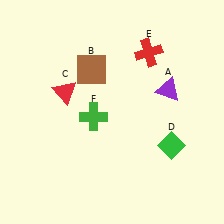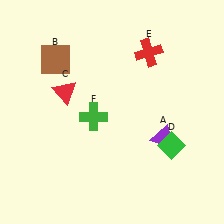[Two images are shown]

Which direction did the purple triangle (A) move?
The purple triangle (A) moved down.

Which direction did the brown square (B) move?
The brown square (B) moved left.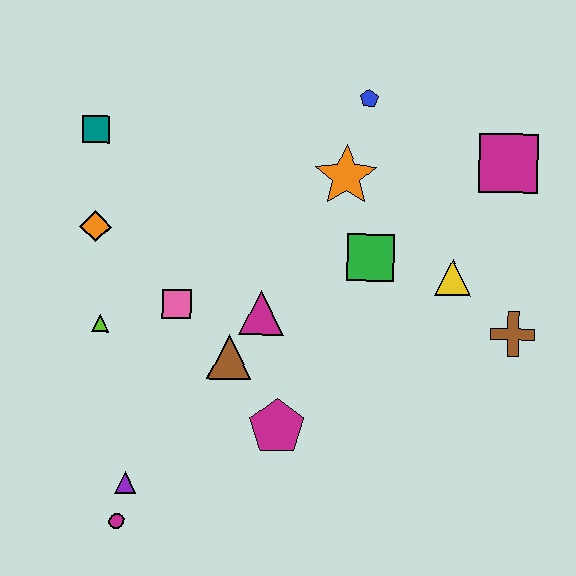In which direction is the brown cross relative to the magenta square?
The brown cross is below the magenta square.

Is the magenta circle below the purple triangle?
Yes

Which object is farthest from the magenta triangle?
The magenta square is farthest from the magenta triangle.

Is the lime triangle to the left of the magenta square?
Yes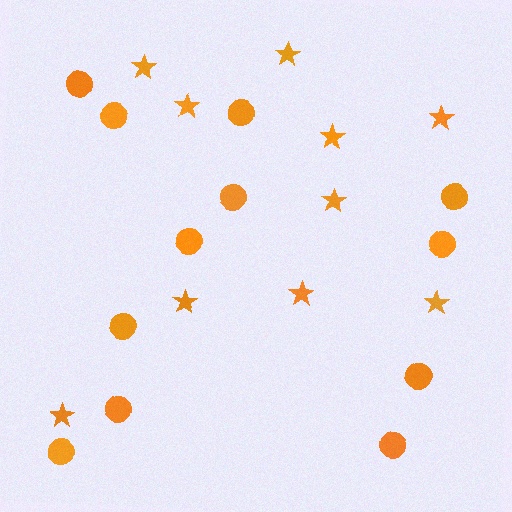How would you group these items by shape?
There are 2 groups: one group of stars (10) and one group of circles (12).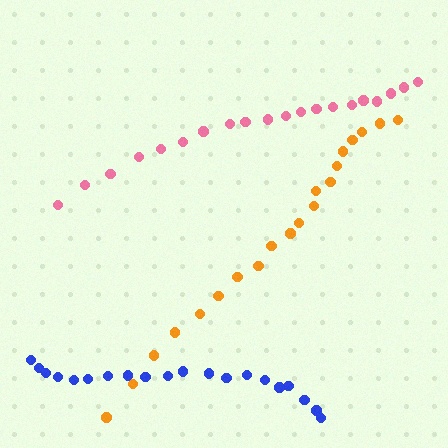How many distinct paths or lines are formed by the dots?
There are 3 distinct paths.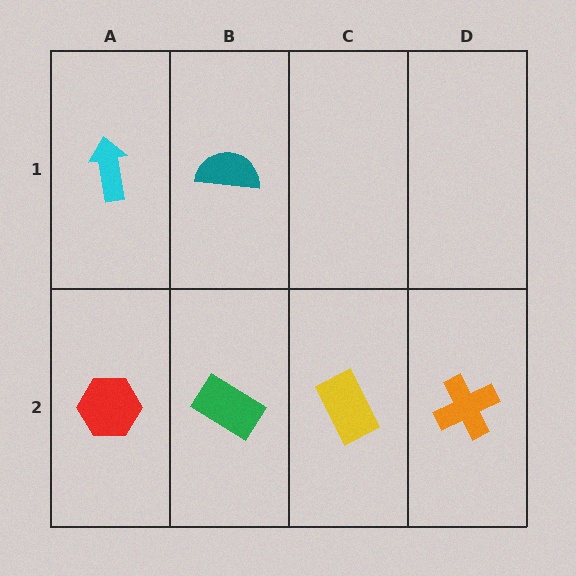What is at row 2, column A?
A red hexagon.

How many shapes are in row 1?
2 shapes.